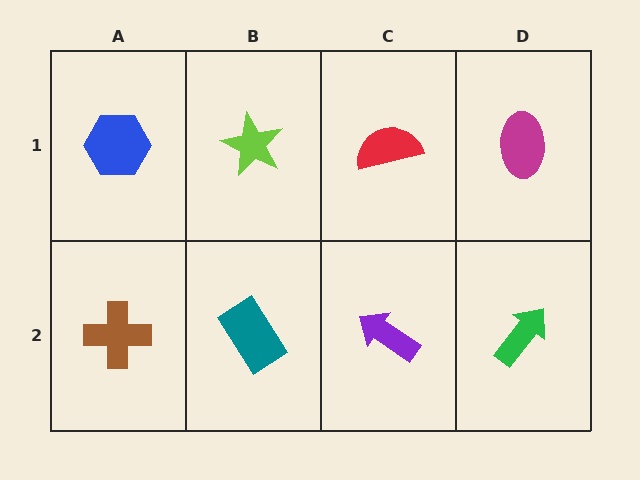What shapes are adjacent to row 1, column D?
A green arrow (row 2, column D), a red semicircle (row 1, column C).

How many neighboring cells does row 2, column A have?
2.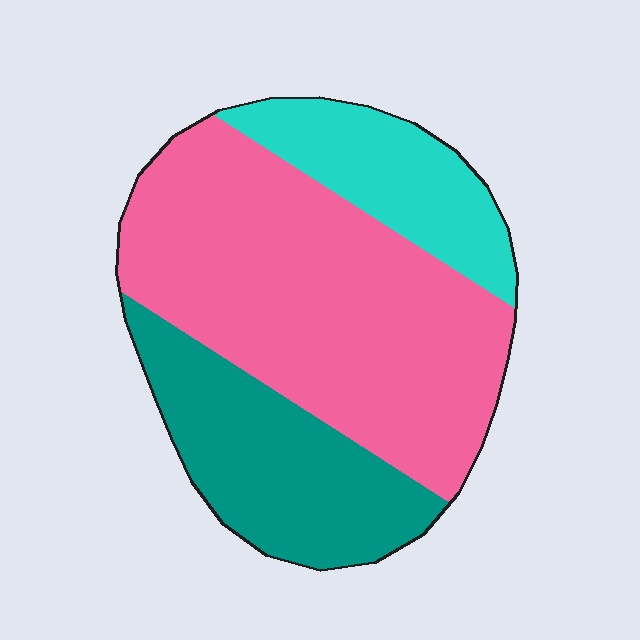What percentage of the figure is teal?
Teal takes up about one quarter (1/4) of the figure.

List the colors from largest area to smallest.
From largest to smallest: pink, teal, cyan.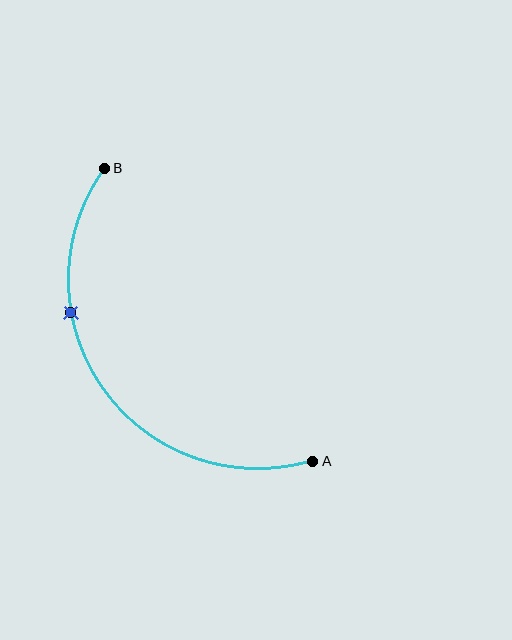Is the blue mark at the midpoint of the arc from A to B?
No. The blue mark lies on the arc but is closer to endpoint B. The arc midpoint would be at the point on the curve equidistant along the arc from both A and B.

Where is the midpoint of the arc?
The arc midpoint is the point on the curve farthest from the straight line joining A and B. It sits below and to the left of that line.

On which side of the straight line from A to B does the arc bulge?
The arc bulges below and to the left of the straight line connecting A and B.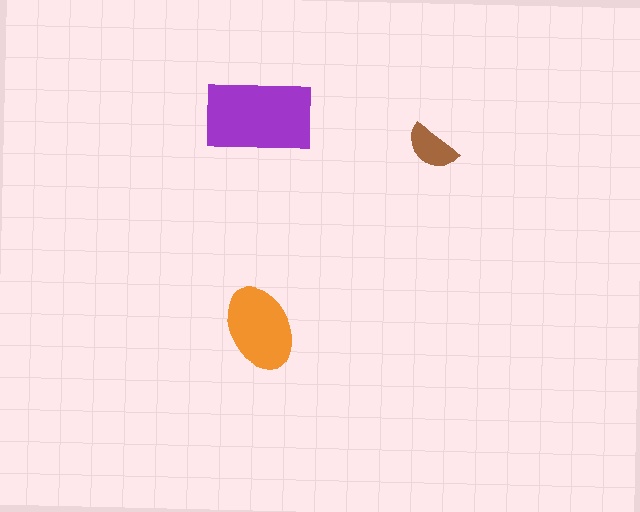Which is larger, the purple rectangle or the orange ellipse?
The purple rectangle.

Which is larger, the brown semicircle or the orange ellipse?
The orange ellipse.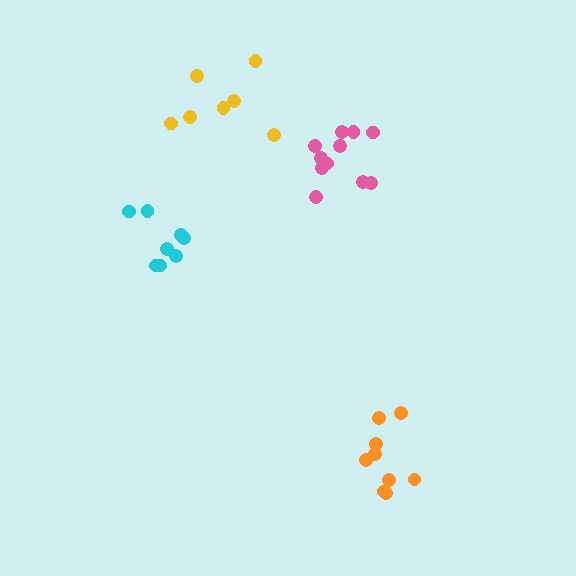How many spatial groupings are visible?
There are 4 spatial groupings.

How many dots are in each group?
Group 1: 8 dots, Group 2: 11 dots, Group 3: 9 dots, Group 4: 7 dots (35 total).